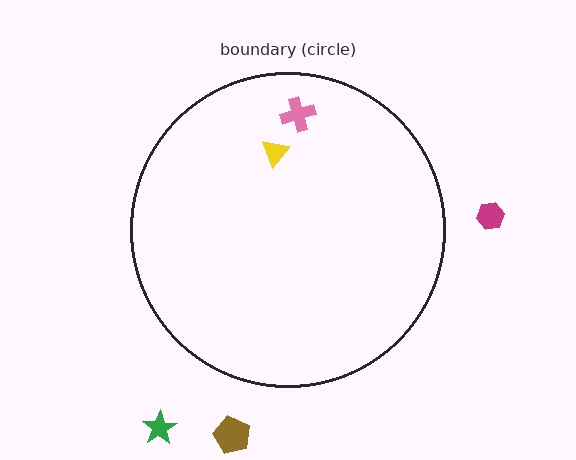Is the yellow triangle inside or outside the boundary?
Inside.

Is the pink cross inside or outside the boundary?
Inside.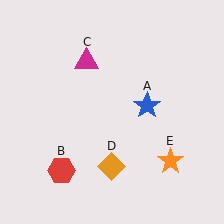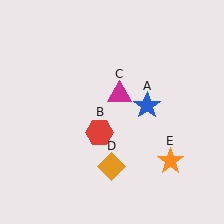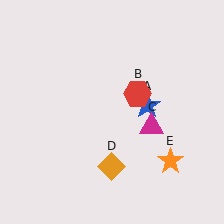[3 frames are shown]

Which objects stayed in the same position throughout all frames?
Blue star (object A) and orange diamond (object D) and orange star (object E) remained stationary.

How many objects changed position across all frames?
2 objects changed position: red hexagon (object B), magenta triangle (object C).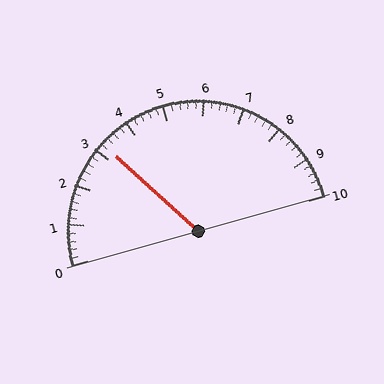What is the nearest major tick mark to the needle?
The nearest major tick mark is 3.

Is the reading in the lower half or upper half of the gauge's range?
The reading is in the lower half of the range (0 to 10).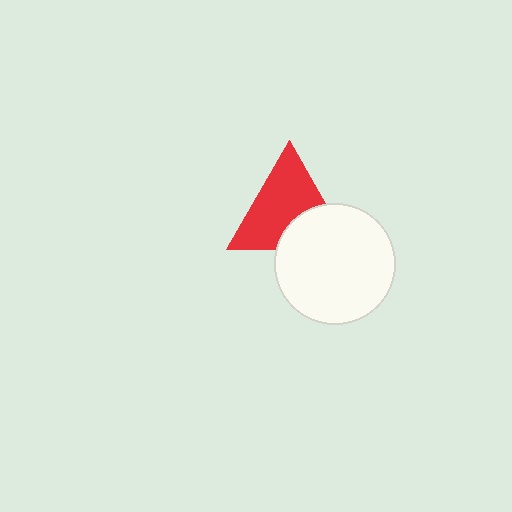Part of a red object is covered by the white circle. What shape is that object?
It is a triangle.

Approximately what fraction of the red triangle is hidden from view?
Roughly 32% of the red triangle is hidden behind the white circle.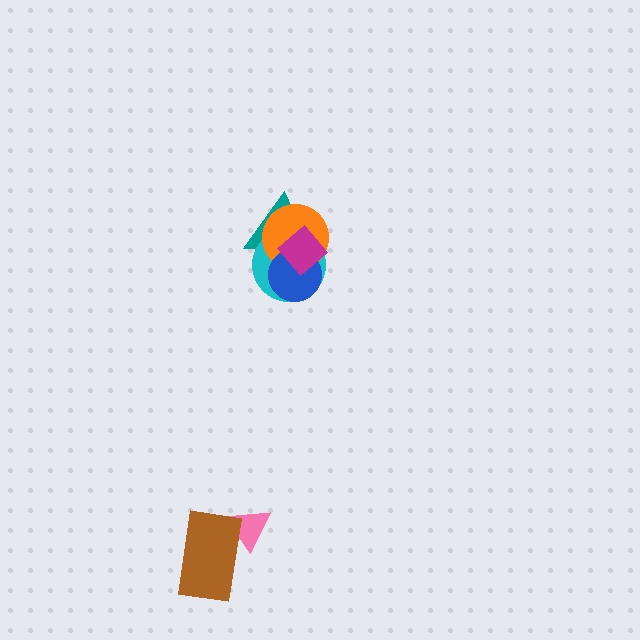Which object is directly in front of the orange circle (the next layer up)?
The blue circle is directly in front of the orange circle.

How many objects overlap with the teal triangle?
4 objects overlap with the teal triangle.